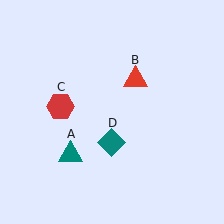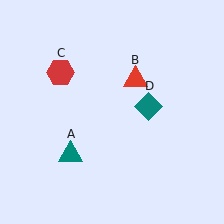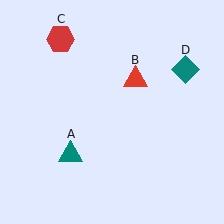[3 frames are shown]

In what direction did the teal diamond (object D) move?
The teal diamond (object D) moved up and to the right.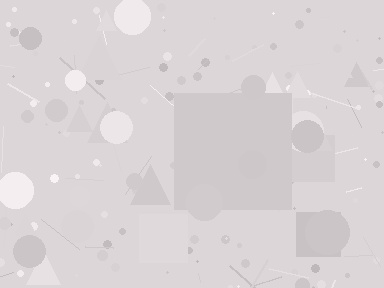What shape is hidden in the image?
A square is hidden in the image.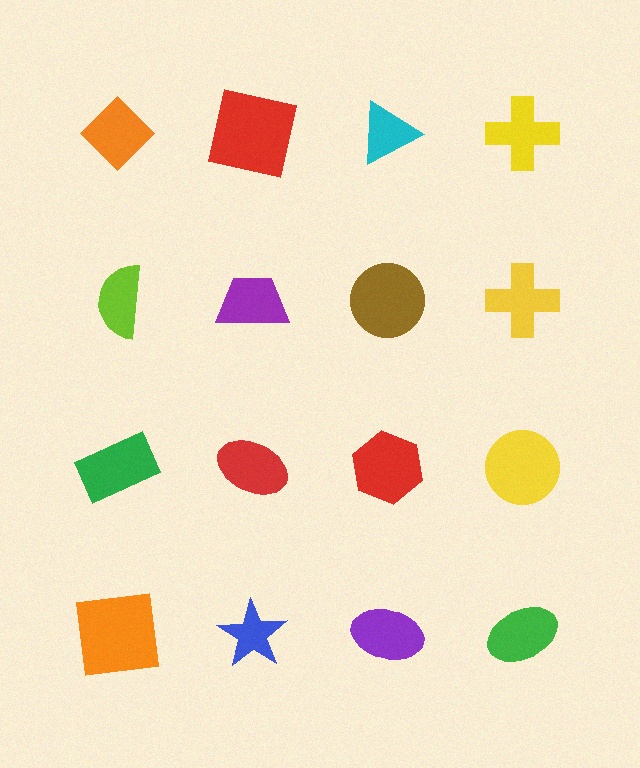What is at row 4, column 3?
A purple ellipse.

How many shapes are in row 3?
4 shapes.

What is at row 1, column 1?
An orange diamond.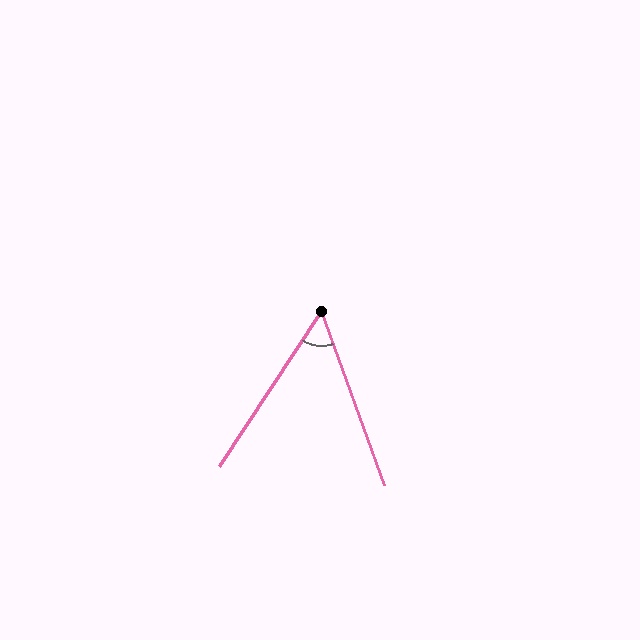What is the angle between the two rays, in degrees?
Approximately 53 degrees.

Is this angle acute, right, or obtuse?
It is acute.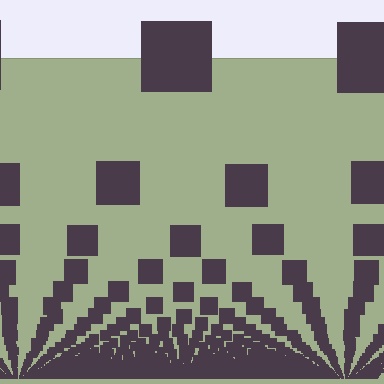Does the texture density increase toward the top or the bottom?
Density increases toward the bottom.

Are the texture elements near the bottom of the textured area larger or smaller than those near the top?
Smaller. The gradient is inverted — elements near the bottom are smaller and denser.